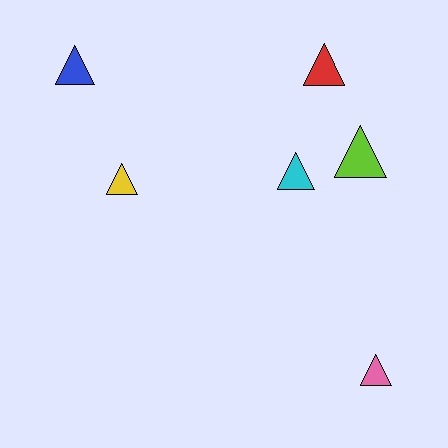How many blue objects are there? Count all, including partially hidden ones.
There is 1 blue object.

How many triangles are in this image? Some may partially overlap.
There are 6 triangles.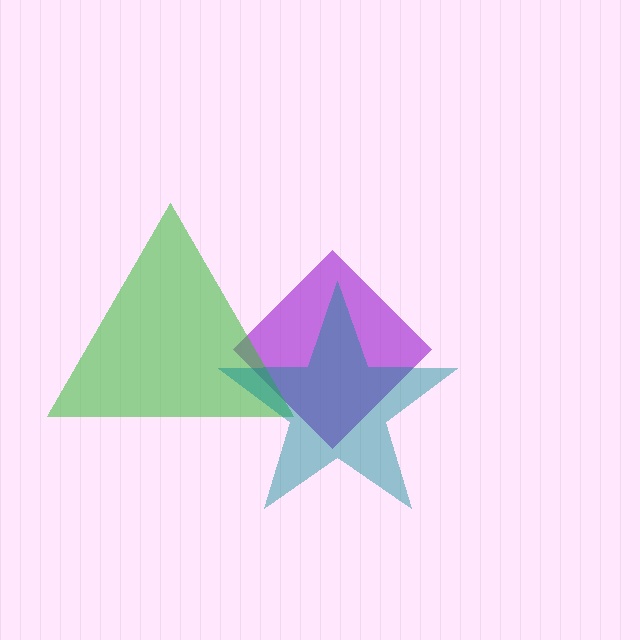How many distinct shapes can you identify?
There are 3 distinct shapes: a purple diamond, a green triangle, a teal star.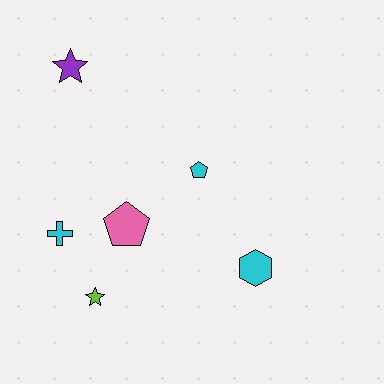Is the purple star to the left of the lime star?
Yes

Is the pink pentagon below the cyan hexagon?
No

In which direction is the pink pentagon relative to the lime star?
The pink pentagon is above the lime star.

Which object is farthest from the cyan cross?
The cyan hexagon is farthest from the cyan cross.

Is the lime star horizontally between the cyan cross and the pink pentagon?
Yes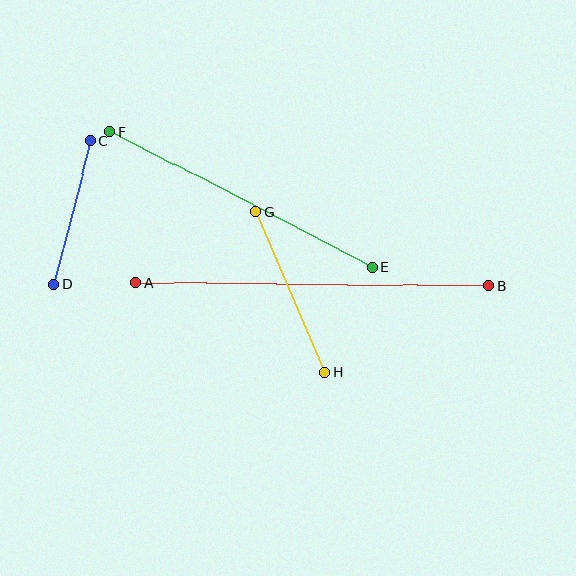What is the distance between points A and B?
The distance is approximately 353 pixels.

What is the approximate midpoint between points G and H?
The midpoint is at approximately (290, 292) pixels.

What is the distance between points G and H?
The distance is approximately 175 pixels.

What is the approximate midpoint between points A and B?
The midpoint is at approximately (312, 284) pixels.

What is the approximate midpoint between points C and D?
The midpoint is at approximately (72, 213) pixels.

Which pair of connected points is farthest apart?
Points A and B are farthest apart.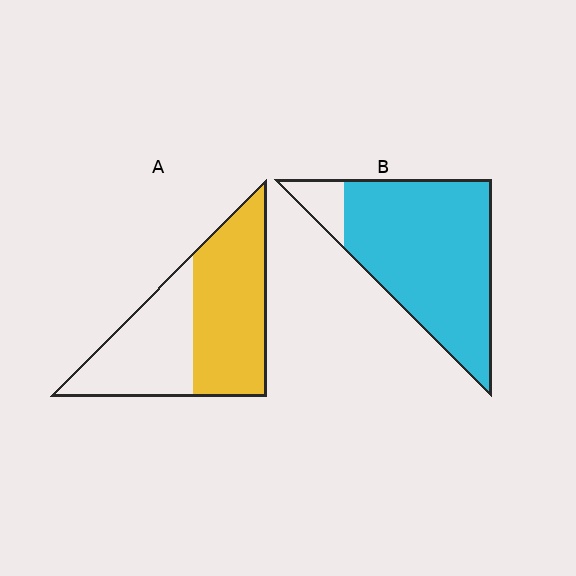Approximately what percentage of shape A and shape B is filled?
A is approximately 55% and B is approximately 90%.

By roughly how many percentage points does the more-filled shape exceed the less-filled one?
By roughly 35 percentage points (B over A).